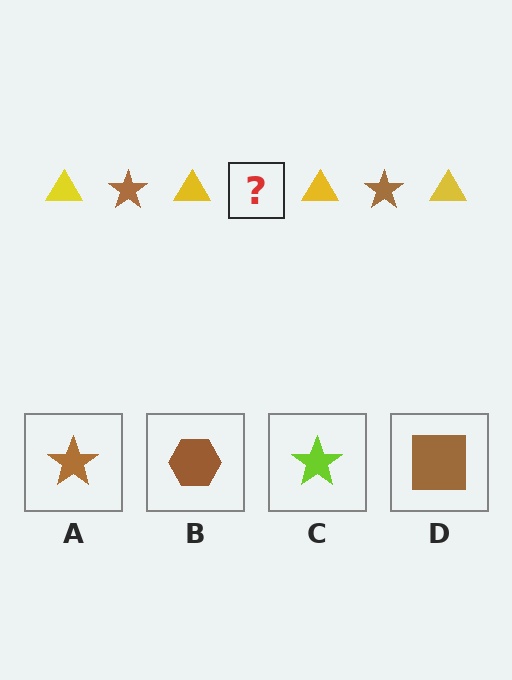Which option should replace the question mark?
Option A.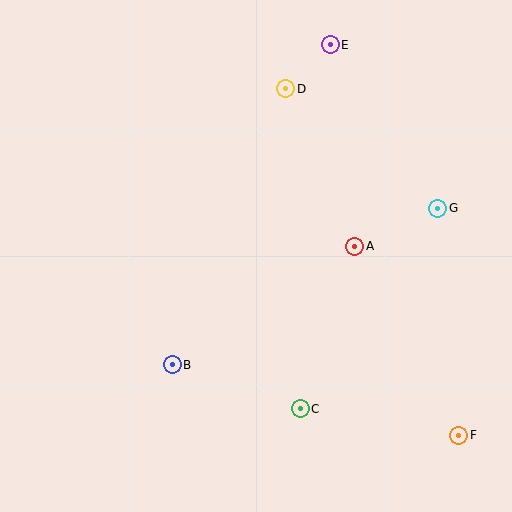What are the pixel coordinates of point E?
Point E is at (330, 45).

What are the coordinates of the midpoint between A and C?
The midpoint between A and C is at (327, 328).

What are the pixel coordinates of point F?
Point F is at (459, 435).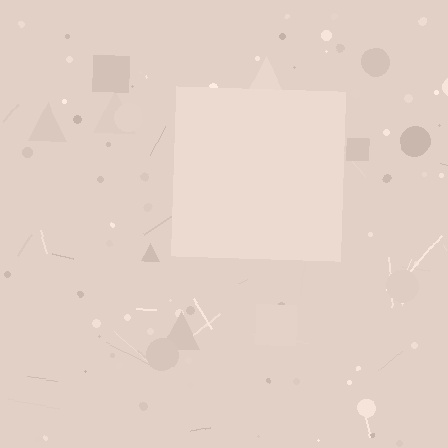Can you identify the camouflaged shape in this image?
The camouflaged shape is a square.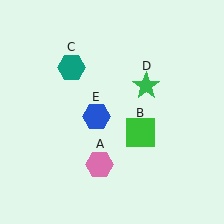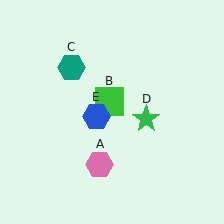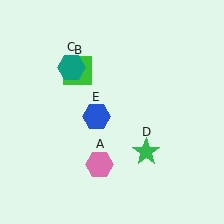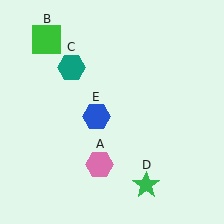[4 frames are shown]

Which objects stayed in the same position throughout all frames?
Pink hexagon (object A) and teal hexagon (object C) and blue hexagon (object E) remained stationary.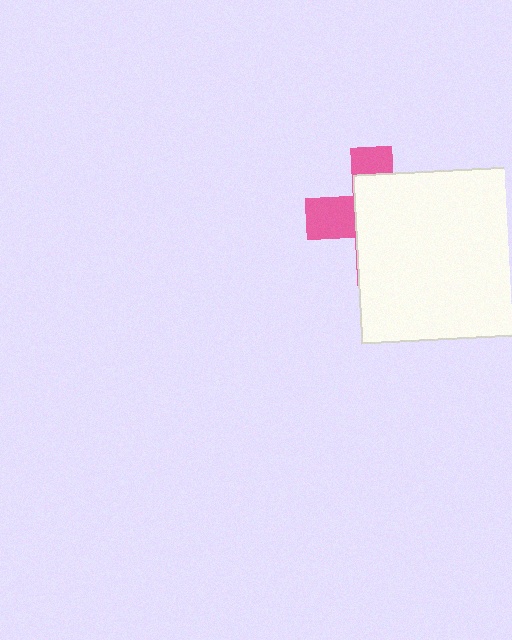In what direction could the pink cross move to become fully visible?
The pink cross could move left. That would shift it out from behind the white rectangle entirely.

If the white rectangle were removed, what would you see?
You would see the complete pink cross.